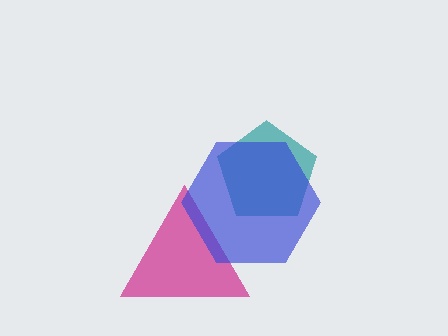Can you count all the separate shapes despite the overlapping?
Yes, there are 3 separate shapes.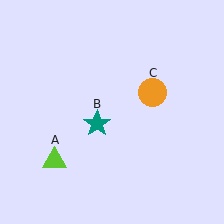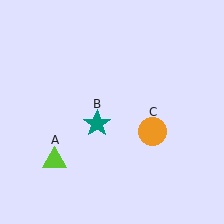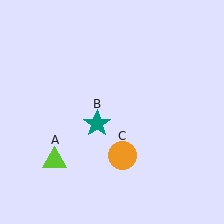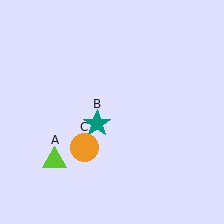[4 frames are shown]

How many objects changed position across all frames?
1 object changed position: orange circle (object C).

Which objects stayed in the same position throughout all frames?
Lime triangle (object A) and teal star (object B) remained stationary.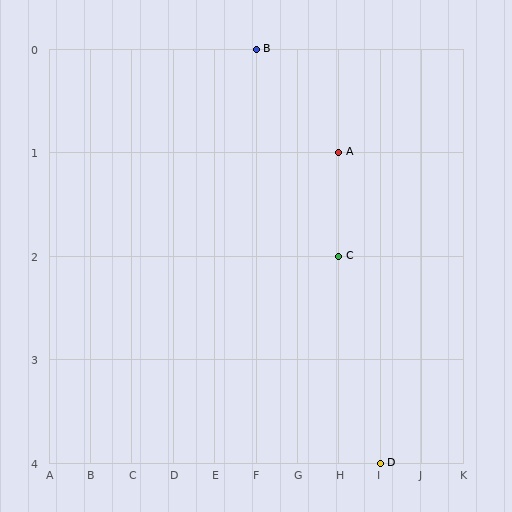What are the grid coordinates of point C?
Point C is at grid coordinates (H, 2).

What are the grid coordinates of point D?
Point D is at grid coordinates (I, 4).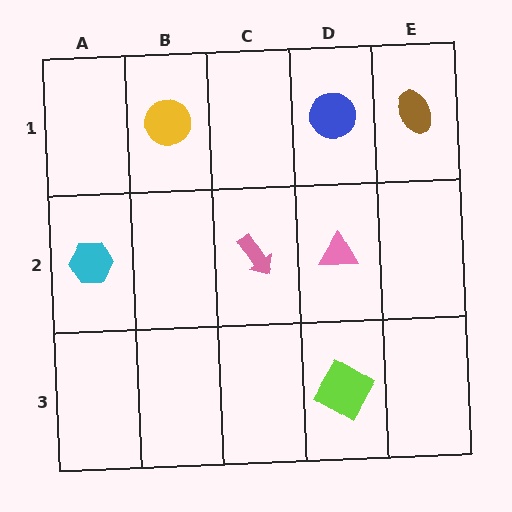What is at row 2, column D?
A pink triangle.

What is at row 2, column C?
A pink arrow.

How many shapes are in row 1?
3 shapes.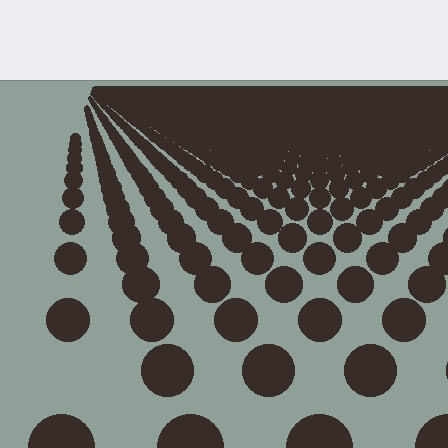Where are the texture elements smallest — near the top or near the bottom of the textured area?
Near the top.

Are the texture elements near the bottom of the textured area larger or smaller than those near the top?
Larger. Near the bottom, elements are closer to the viewer and appear at a bigger on-screen size.